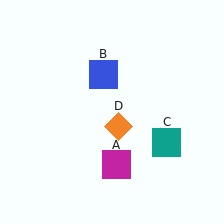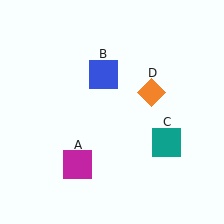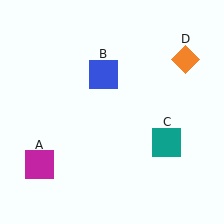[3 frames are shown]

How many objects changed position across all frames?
2 objects changed position: magenta square (object A), orange diamond (object D).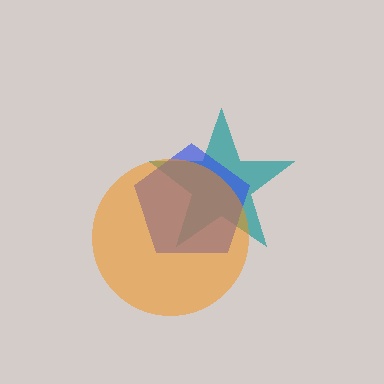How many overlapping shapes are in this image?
There are 3 overlapping shapes in the image.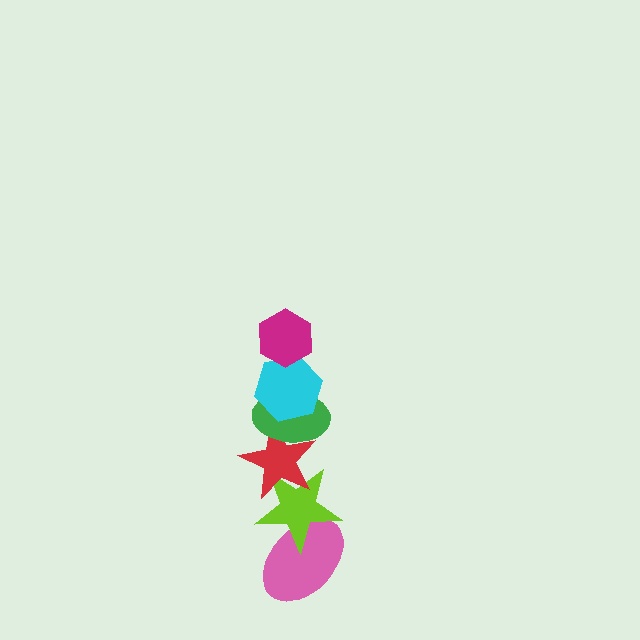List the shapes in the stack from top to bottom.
From top to bottom: the magenta hexagon, the cyan hexagon, the green ellipse, the red star, the lime star, the pink ellipse.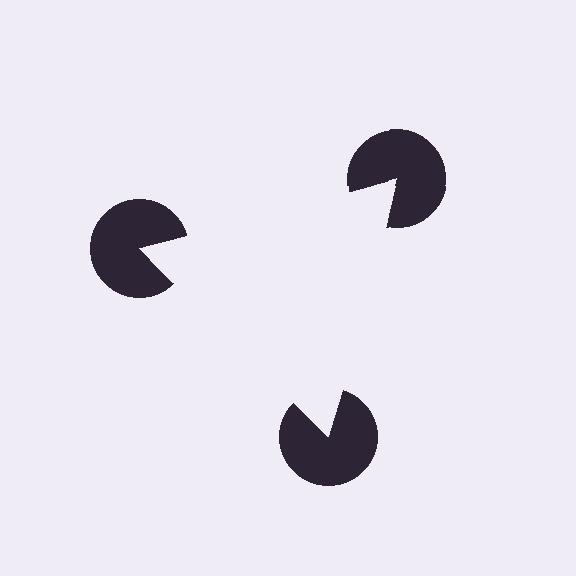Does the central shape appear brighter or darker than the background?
It typically appears slightly brighter than the background, even though no actual brightness change is drawn.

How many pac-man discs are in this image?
There are 3 — one at each vertex of the illusory triangle.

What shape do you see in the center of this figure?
An illusory triangle — its edges are inferred from the aligned wedge cuts in the pac-man discs, not physically drawn.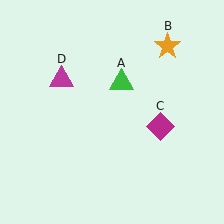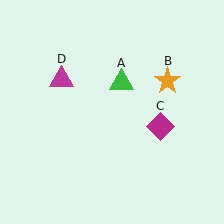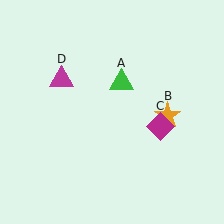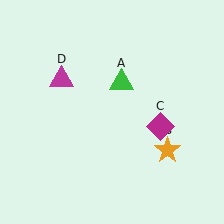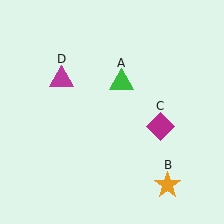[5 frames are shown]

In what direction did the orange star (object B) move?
The orange star (object B) moved down.